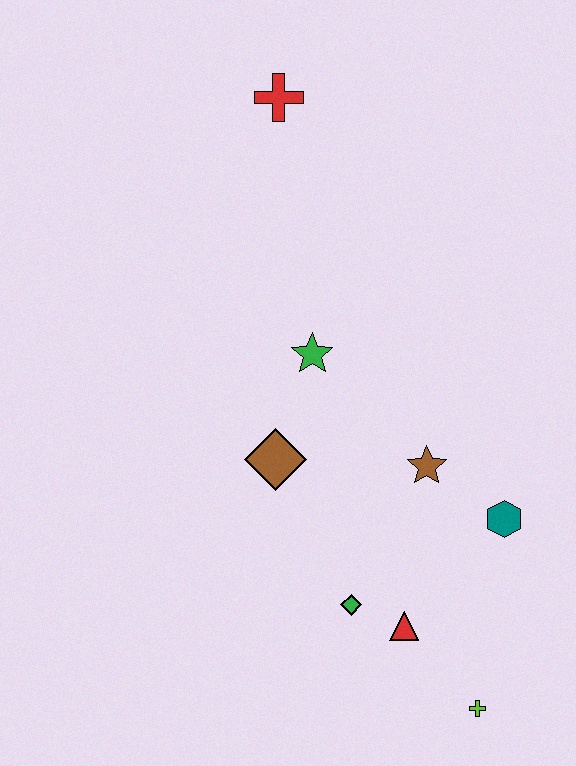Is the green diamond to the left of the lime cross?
Yes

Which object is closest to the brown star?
The teal hexagon is closest to the brown star.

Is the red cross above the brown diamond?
Yes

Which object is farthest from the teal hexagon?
The red cross is farthest from the teal hexagon.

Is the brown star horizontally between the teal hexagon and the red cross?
Yes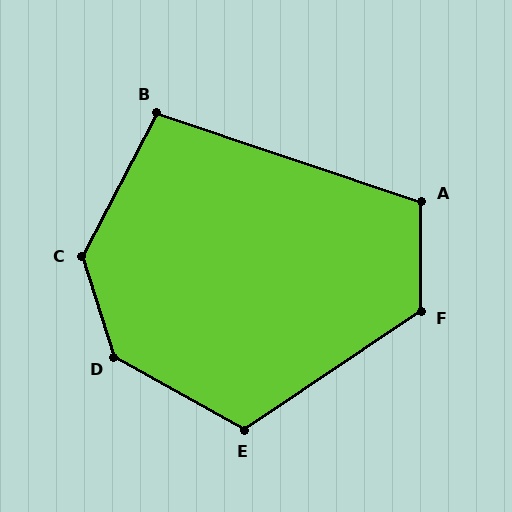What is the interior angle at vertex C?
Approximately 135 degrees (obtuse).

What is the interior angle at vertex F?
Approximately 124 degrees (obtuse).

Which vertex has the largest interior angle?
D, at approximately 137 degrees.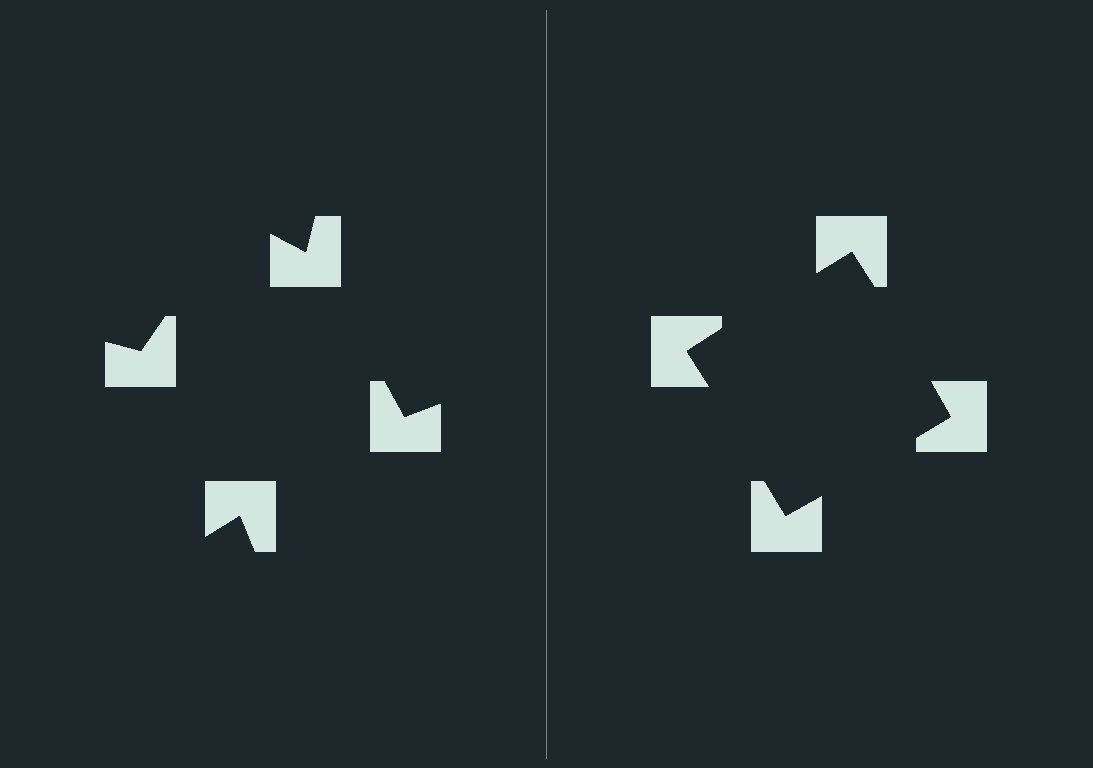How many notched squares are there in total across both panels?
8 — 4 on each side.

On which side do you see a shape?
An illusory square appears on the right side. On the left side the wedge cuts are rotated, so no coherent shape forms.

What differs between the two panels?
The notched squares are positioned identically on both sides; only the wedge orientations differ. On the right they align to a square; on the left they are misaligned.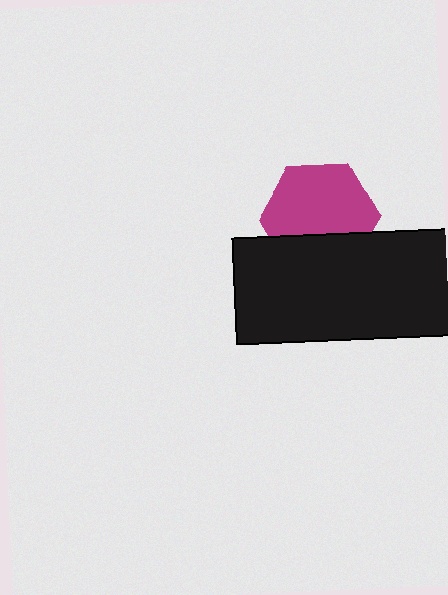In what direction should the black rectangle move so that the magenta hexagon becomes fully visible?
The black rectangle should move down. That is the shortest direction to clear the overlap and leave the magenta hexagon fully visible.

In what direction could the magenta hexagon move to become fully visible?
The magenta hexagon could move up. That would shift it out from behind the black rectangle entirely.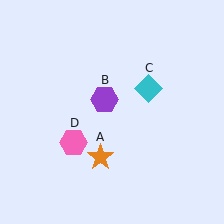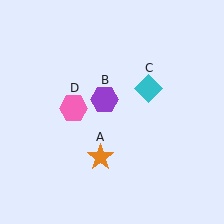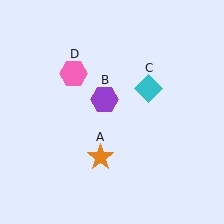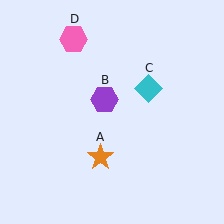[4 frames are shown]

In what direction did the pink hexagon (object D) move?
The pink hexagon (object D) moved up.